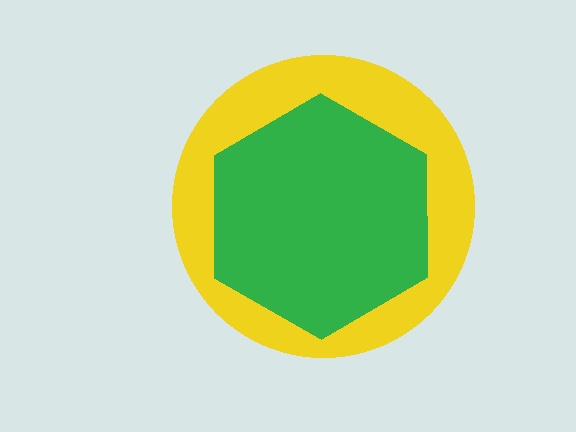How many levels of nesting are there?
2.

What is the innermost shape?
The green hexagon.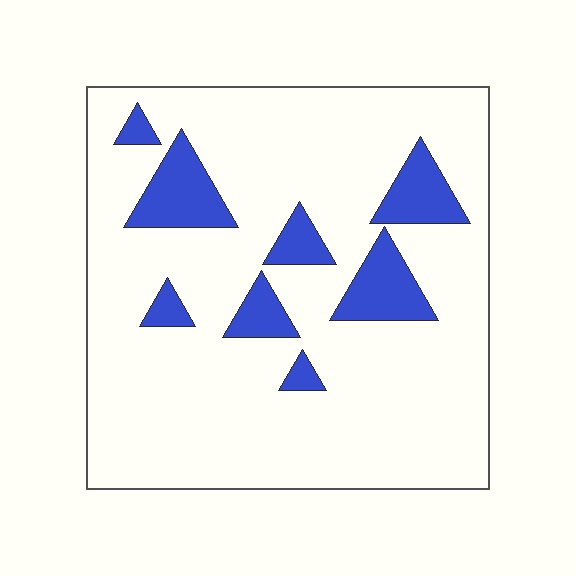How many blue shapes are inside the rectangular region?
8.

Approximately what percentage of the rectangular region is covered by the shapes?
Approximately 15%.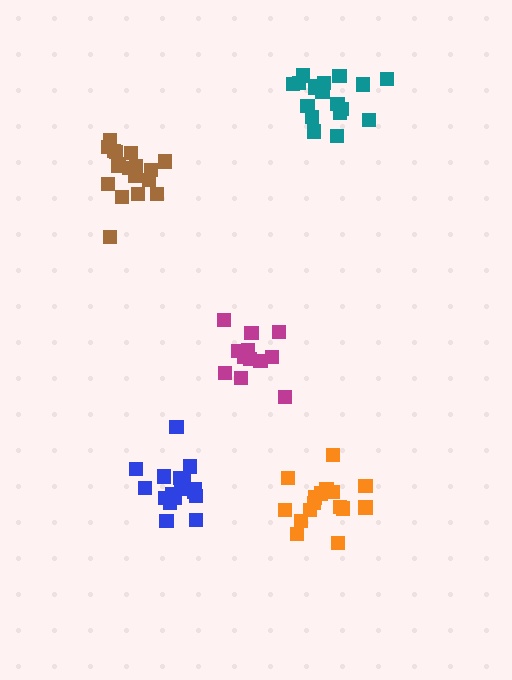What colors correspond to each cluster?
The clusters are colored: blue, orange, teal, brown, magenta.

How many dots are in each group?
Group 1: 17 dots, Group 2: 16 dots, Group 3: 18 dots, Group 4: 19 dots, Group 5: 13 dots (83 total).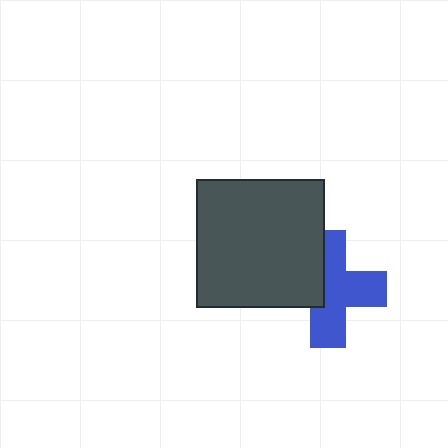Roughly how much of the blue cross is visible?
About half of it is visible (roughly 63%).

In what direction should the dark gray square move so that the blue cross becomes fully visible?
The dark gray square should move left. That is the shortest direction to clear the overlap and leave the blue cross fully visible.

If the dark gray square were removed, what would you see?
You would see the complete blue cross.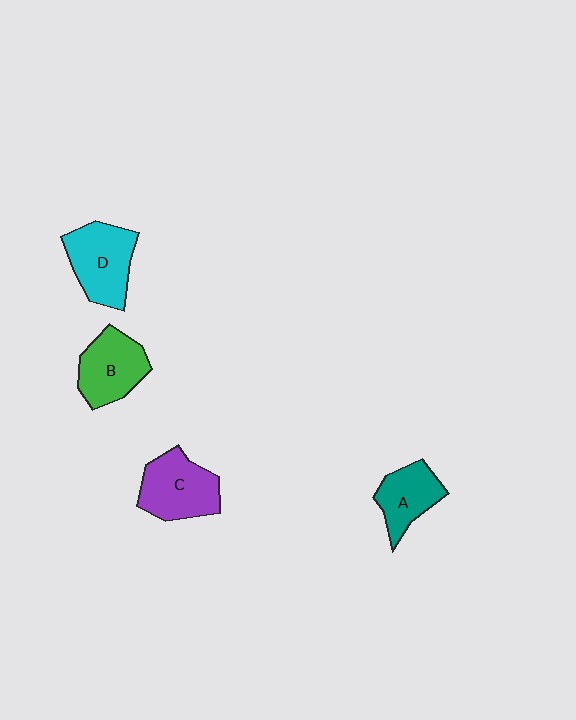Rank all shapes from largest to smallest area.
From largest to smallest: D (cyan), C (purple), B (green), A (teal).